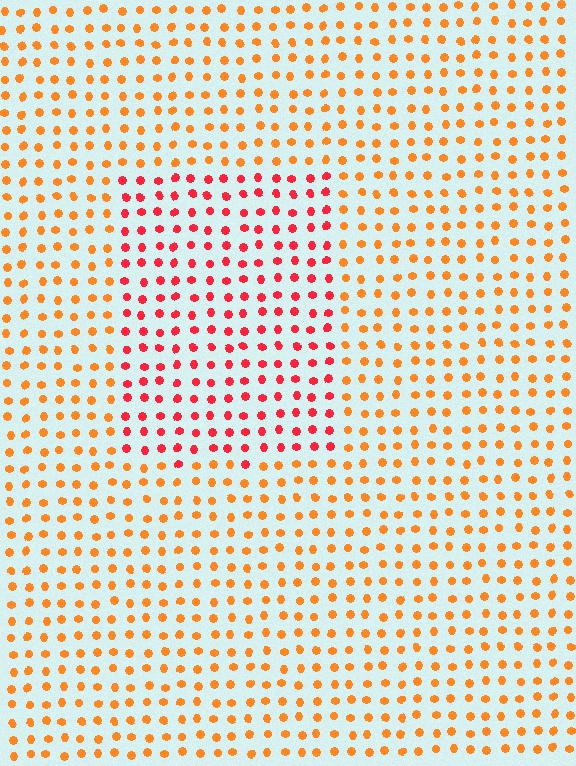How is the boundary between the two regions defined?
The boundary is defined purely by a slight shift in hue (about 35 degrees). Spacing, size, and orientation are identical on both sides.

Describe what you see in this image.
The image is filled with small orange elements in a uniform arrangement. A rectangle-shaped region is visible where the elements are tinted to a slightly different hue, forming a subtle color boundary.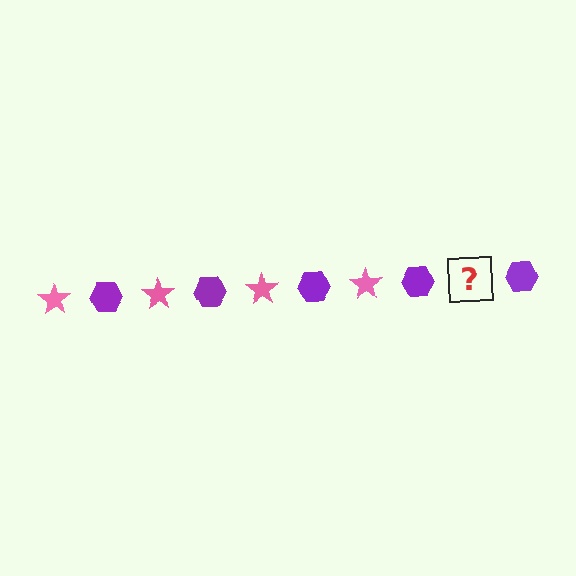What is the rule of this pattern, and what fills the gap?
The rule is that the pattern alternates between pink star and purple hexagon. The gap should be filled with a pink star.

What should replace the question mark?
The question mark should be replaced with a pink star.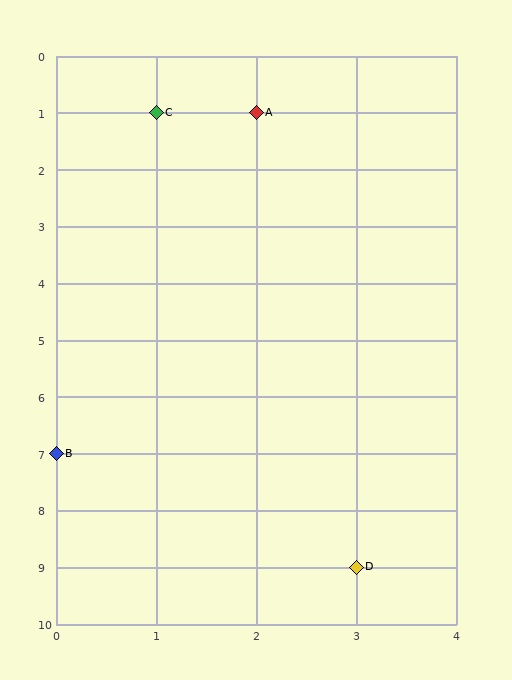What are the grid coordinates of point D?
Point D is at grid coordinates (3, 9).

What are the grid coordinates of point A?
Point A is at grid coordinates (2, 1).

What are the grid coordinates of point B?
Point B is at grid coordinates (0, 7).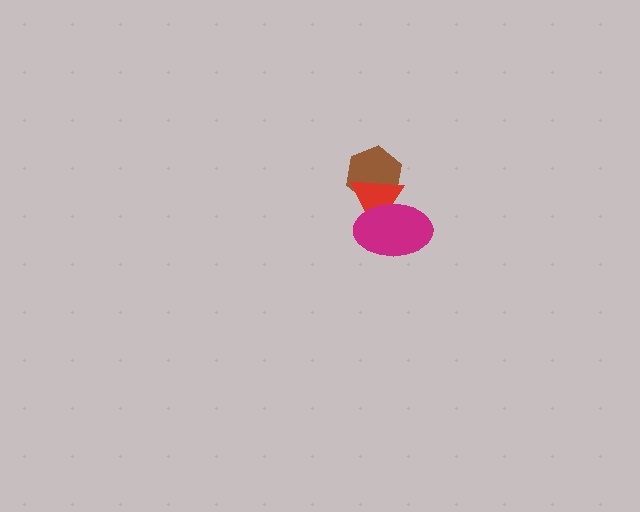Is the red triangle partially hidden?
Yes, it is partially covered by another shape.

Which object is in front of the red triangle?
The magenta ellipse is in front of the red triangle.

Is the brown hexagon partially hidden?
Yes, it is partially covered by another shape.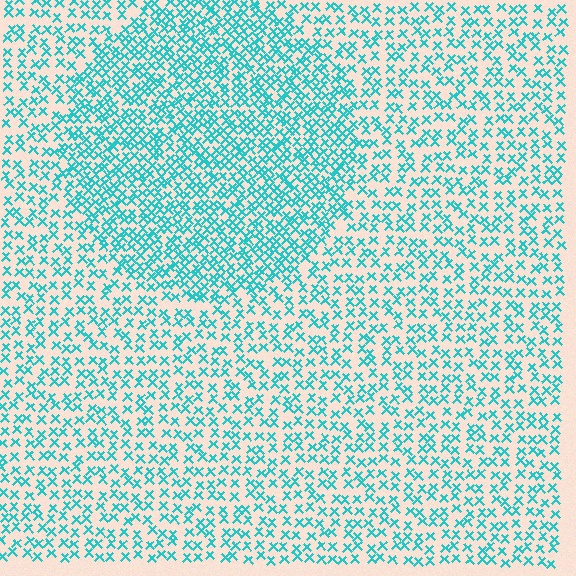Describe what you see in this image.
The image contains small cyan elements arranged at two different densities. A circle-shaped region is visible where the elements are more densely packed than the surrounding area.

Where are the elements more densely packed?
The elements are more densely packed inside the circle boundary.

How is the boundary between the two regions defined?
The boundary is defined by a change in element density (approximately 1.8x ratio). All elements are the same color, size, and shape.